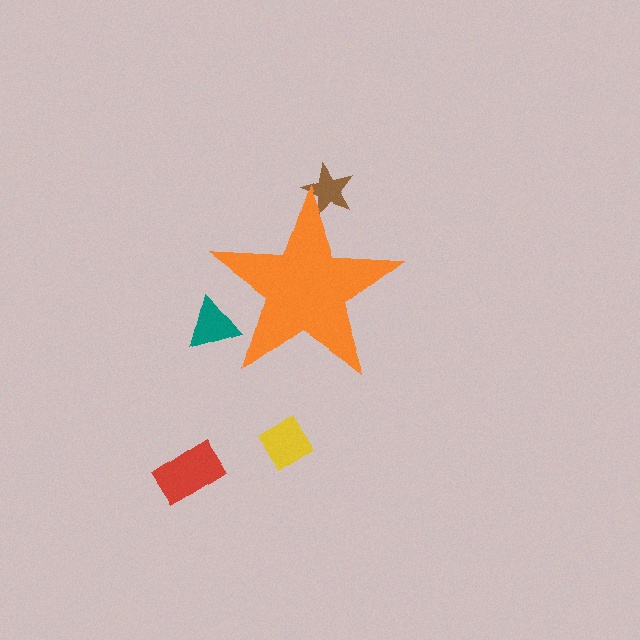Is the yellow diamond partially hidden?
No, the yellow diamond is fully visible.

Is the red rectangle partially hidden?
No, the red rectangle is fully visible.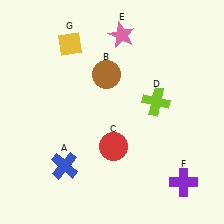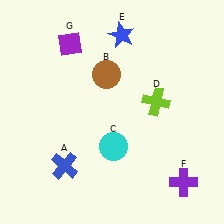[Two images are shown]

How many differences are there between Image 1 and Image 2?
There are 3 differences between the two images.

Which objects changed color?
C changed from red to cyan. E changed from pink to blue. G changed from yellow to purple.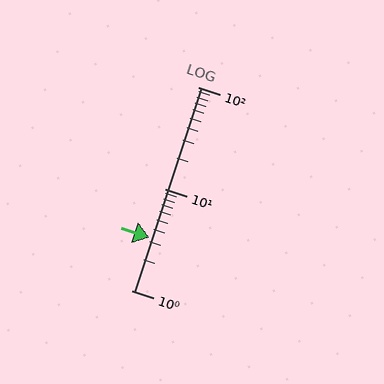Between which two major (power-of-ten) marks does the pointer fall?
The pointer is between 1 and 10.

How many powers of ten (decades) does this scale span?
The scale spans 2 decades, from 1 to 100.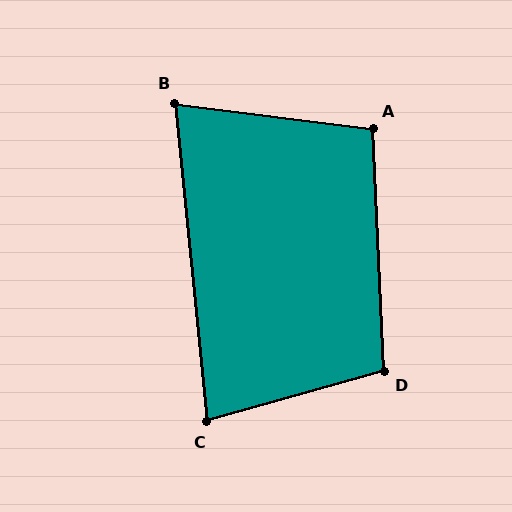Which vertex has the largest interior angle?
D, at approximately 103 degrees.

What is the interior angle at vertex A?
Approximately 100 degrees (obtuse).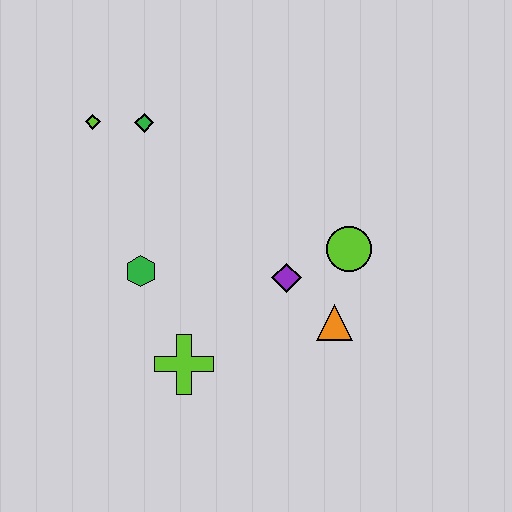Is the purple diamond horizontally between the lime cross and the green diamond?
No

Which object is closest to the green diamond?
The lime diamond is closest to the green diamond.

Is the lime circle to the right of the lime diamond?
Yes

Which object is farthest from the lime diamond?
The orange triangle is farthest from the lime diamond.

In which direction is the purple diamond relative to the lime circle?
The purple diamond is to the left of the lime circle.